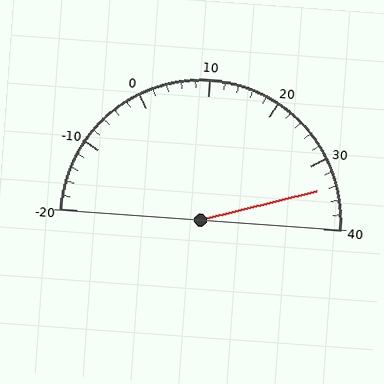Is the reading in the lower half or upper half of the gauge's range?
The reading is in the upper half of the range (-20 to 40).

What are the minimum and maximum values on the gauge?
The gauge ranges from -20 to 40.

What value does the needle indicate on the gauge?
The needle indicates approximately 34.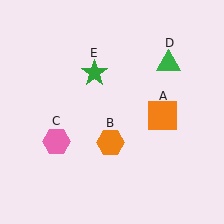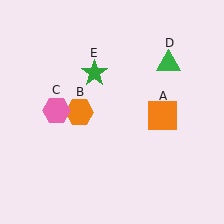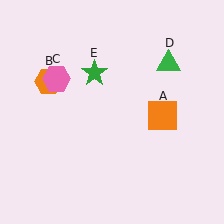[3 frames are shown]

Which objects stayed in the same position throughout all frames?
Orange square (object A) and green triangle (object D) and green star (object E) remained stationary.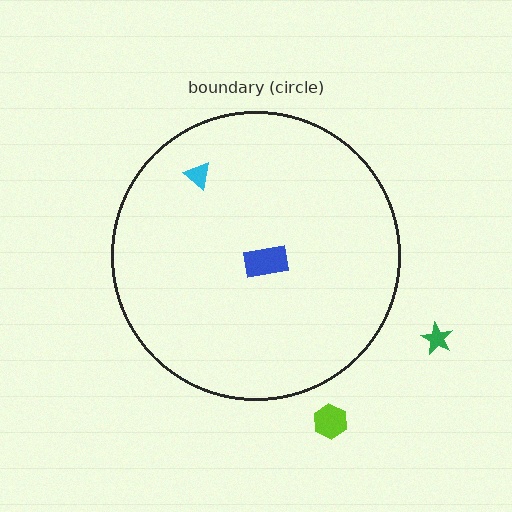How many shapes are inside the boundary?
2 inside, 2 outside.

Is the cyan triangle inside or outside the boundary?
Inside.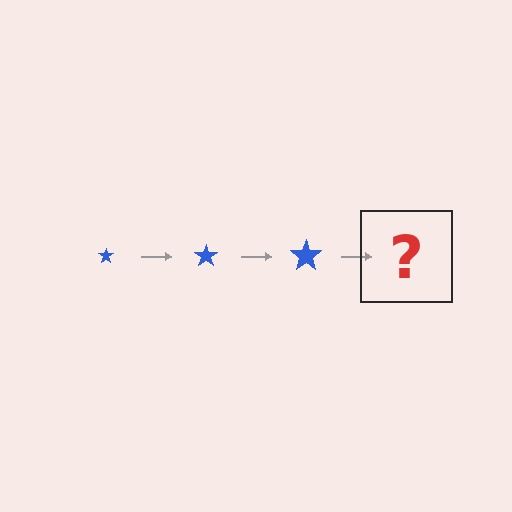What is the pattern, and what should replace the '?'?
The pattern is that the star gets progressively larger each step. The '?' should be a blue star, larger than the previous one.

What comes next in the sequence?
The next element should be a blue star, larger than the previous one.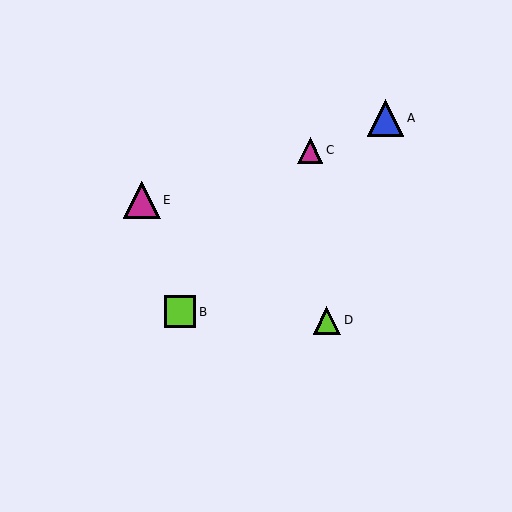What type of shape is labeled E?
Shape E is a magenta triangle.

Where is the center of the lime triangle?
The center of the lime triangle is at (327, 320).